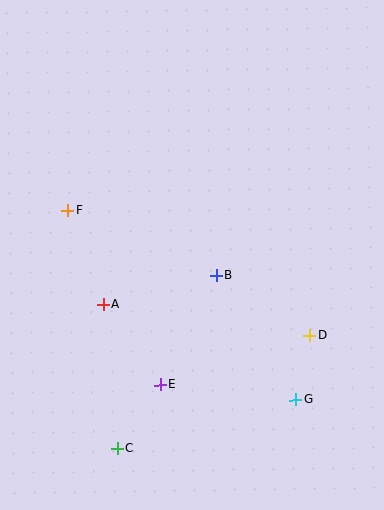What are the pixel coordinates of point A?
Point A is at (103, 305).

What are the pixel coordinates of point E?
Point E is at (160, 385).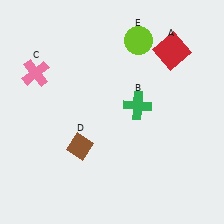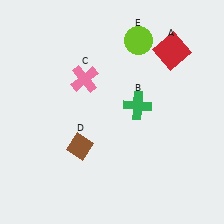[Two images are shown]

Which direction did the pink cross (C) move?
The pink cross (C) moved right.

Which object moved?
The pink cross (C) moved right.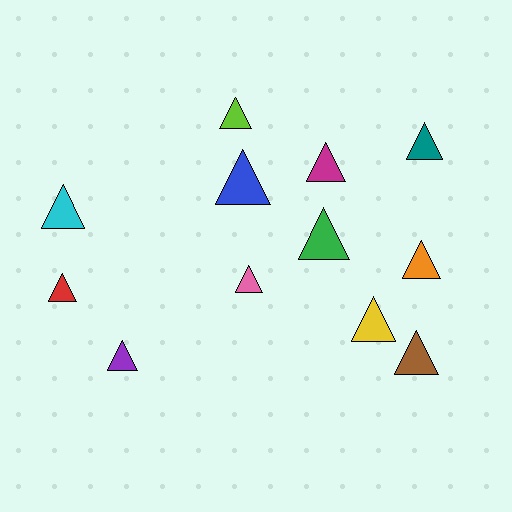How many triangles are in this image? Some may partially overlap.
There are 12 triangles.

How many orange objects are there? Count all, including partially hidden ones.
There is 1 orange object.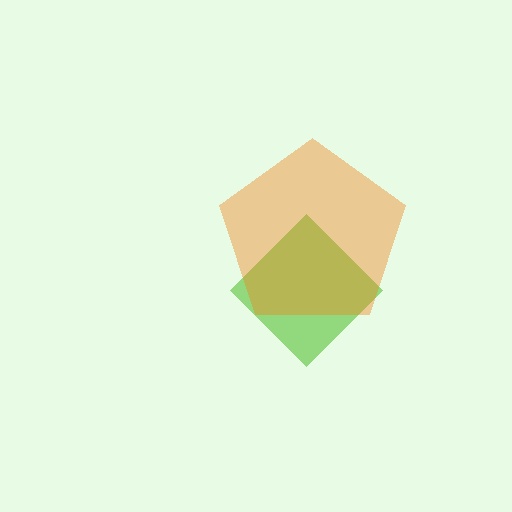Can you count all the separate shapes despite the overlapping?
Yes, there are 2 separate shapes.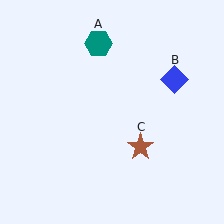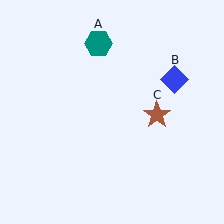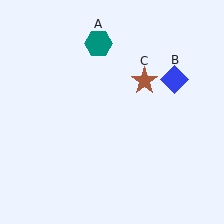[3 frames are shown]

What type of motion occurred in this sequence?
The brown star (object C) rotated counterclockwise around the center of the scene.